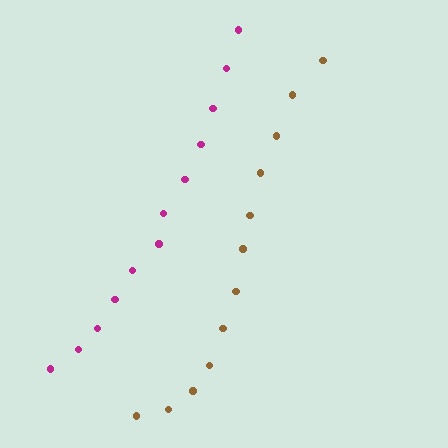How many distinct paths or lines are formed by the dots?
There are 2 distinct paths.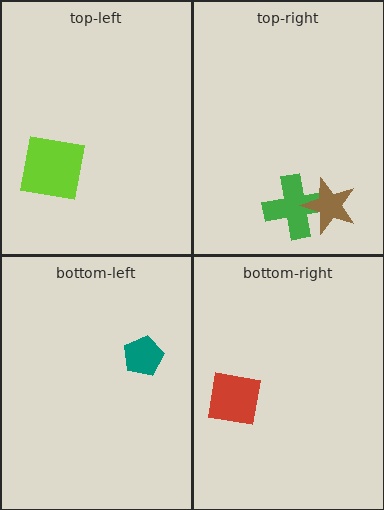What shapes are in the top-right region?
The green cross, the brown star.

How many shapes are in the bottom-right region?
1.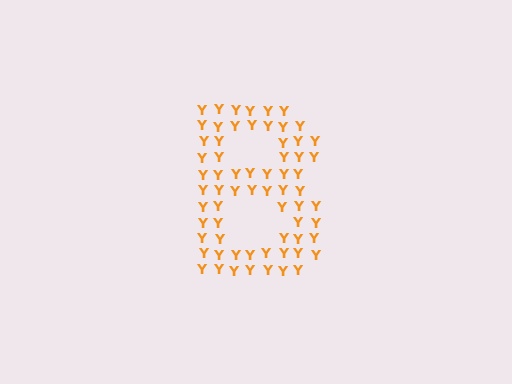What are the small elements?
The small elements are letter Y's.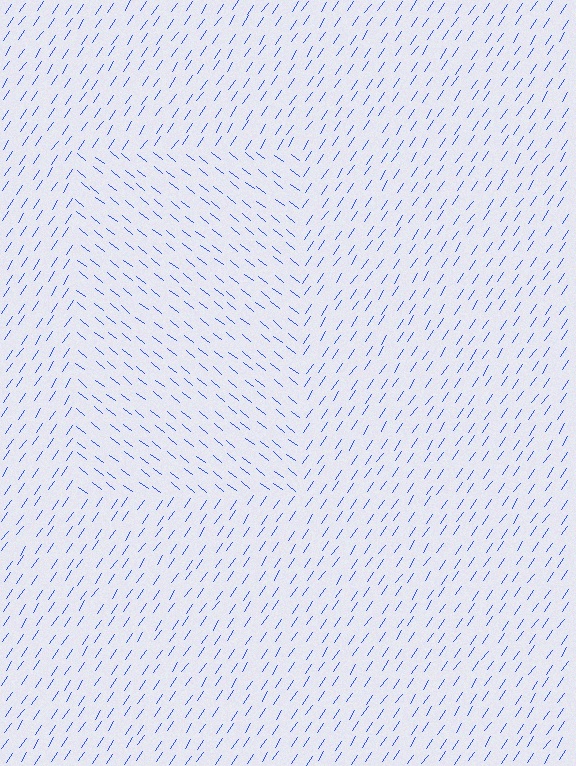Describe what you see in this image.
The image is filled with small blue line segments. A rectangle region in the image has lines oriented differently from the surrounding lines, creating a visible texture boundary.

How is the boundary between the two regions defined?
The boundary is defined purely by a change in line orientation (approximately 85 degrees difference). All lines are the same color and thickness.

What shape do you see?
I see a rectangle.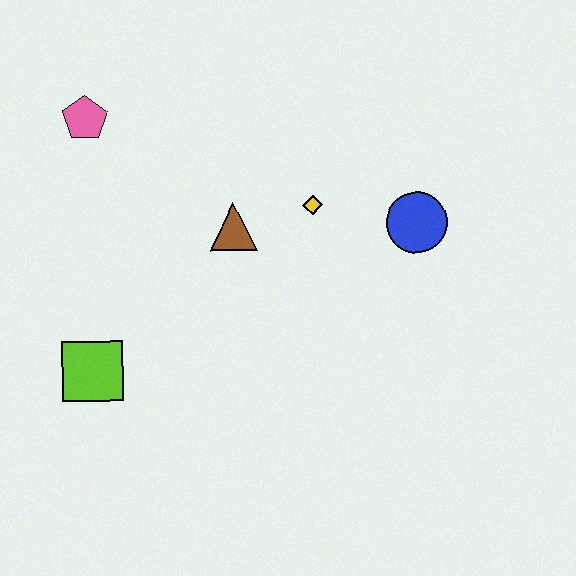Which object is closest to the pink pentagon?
The brown triangle is closest to the pink pentagon.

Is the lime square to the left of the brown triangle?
Yes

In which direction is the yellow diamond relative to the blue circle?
The yellow diamond is to the left of the blue circle.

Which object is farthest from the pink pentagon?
The blue circle is farthest from the pink pentagon.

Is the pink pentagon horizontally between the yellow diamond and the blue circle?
No